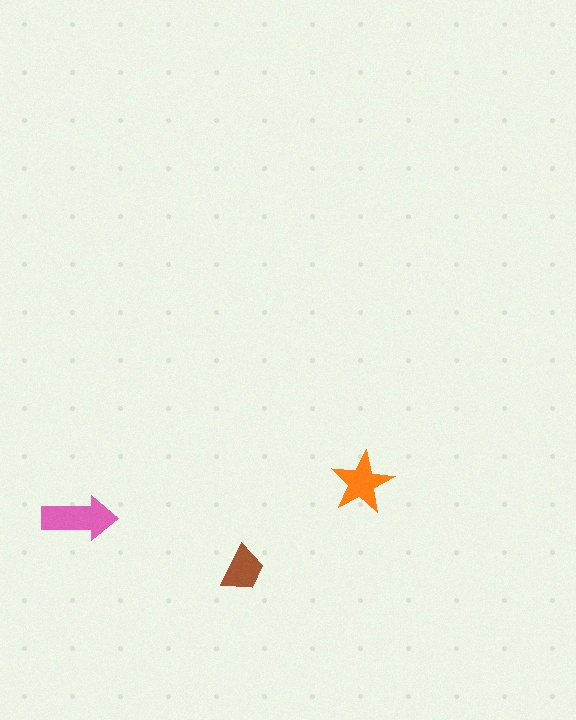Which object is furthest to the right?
The orange star is rightmost.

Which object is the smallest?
The brown trapezoid.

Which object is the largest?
The pink arrow.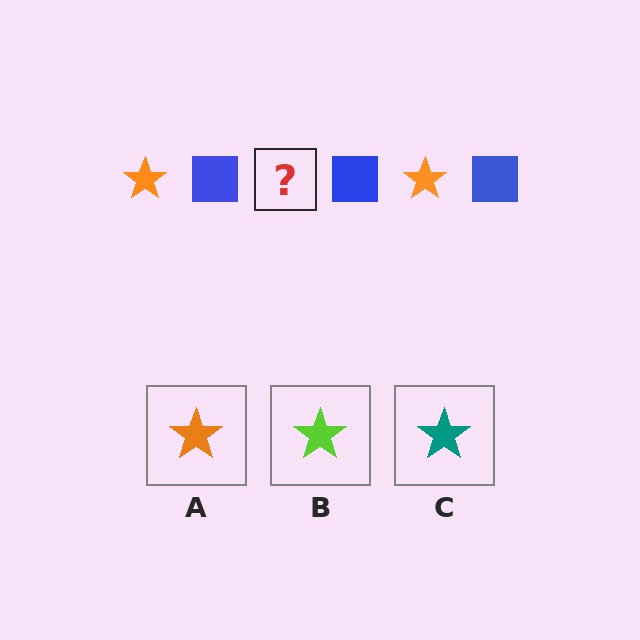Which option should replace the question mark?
Option A.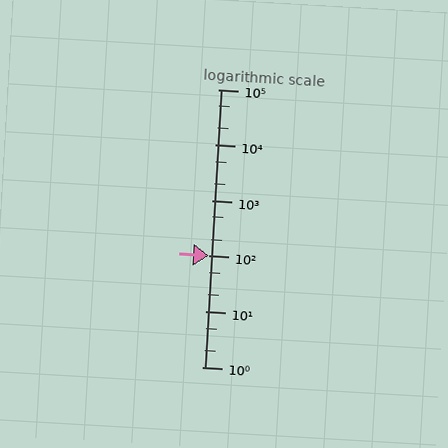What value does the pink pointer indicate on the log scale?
The pointer indicates approximately 100.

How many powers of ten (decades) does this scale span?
The scale spans 5 decades, from 1 to 100000.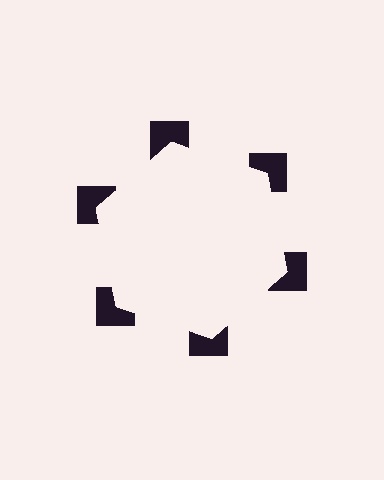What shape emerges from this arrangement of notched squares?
An illusory hexagon — its edges are inferred from the aligned wedge cuts in the notched squares, not physically drawn.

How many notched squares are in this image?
There are 6 — one at each vertex of the illusory hexagon.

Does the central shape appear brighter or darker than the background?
It typically appears slightly brighter than the background, even though no actual brightness change is drawn.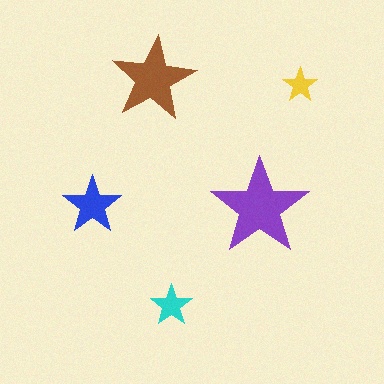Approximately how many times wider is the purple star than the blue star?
About 1.5 times wider.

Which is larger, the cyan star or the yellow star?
The cyan one.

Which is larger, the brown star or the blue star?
The brown one.